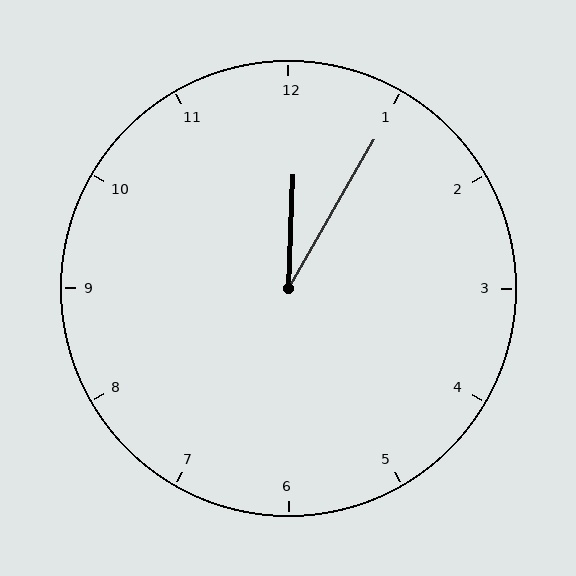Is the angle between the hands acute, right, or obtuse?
It is acute.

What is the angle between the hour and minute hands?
Approximately 28 degrees.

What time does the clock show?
12:05.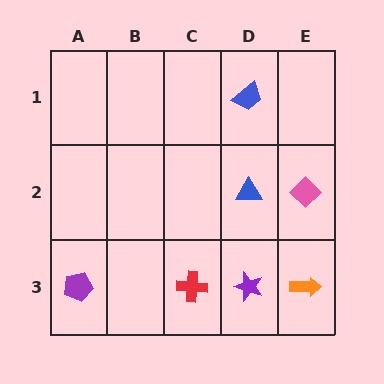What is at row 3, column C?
A red cross.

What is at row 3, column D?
A purple star.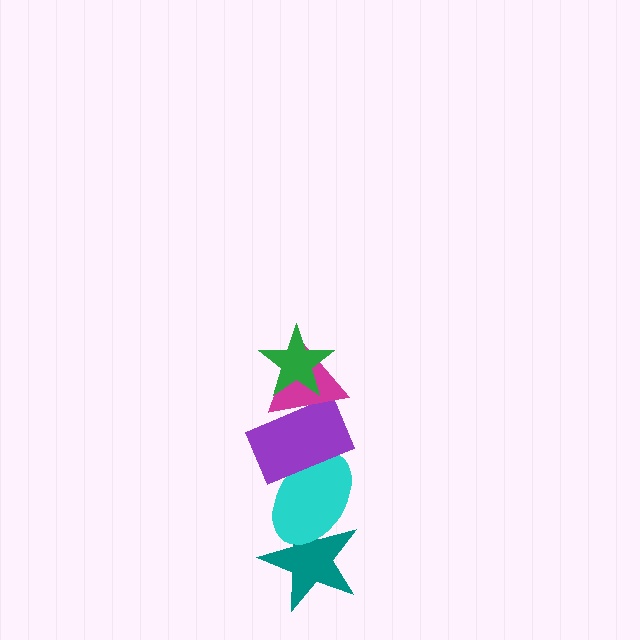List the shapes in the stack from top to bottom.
From top to bottom: the green star, the magenta triangle, the purple rectangle, the cyan ellipse, the teal star.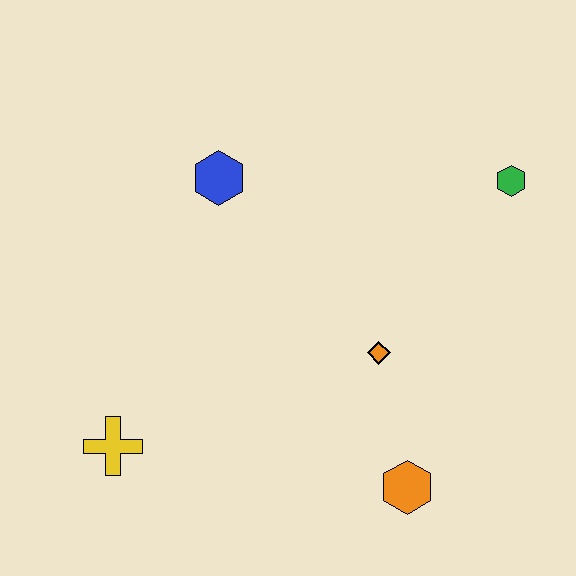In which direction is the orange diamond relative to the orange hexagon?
The orange diamond is above the orange hexagon.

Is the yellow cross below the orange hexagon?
No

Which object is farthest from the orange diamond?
The yellow cross is farthest from the orange diamond.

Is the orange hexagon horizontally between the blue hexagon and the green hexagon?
Yes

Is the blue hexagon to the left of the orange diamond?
Yes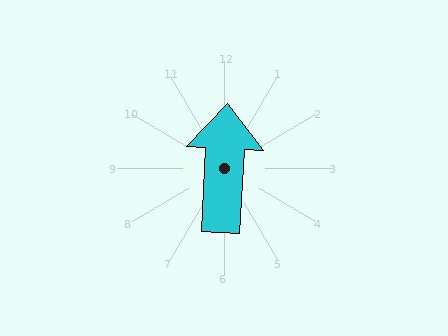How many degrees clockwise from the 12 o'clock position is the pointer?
Approximately 3 degrees.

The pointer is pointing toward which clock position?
Roughly 12 o'clock.